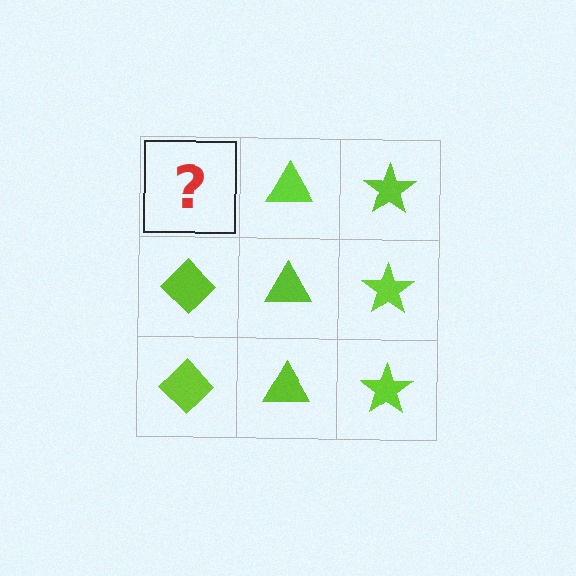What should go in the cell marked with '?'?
The missing cell should contain a lime diamond.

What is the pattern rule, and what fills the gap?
The rule is that each column has a consistent shape. The gap should be filled with a lime diamond.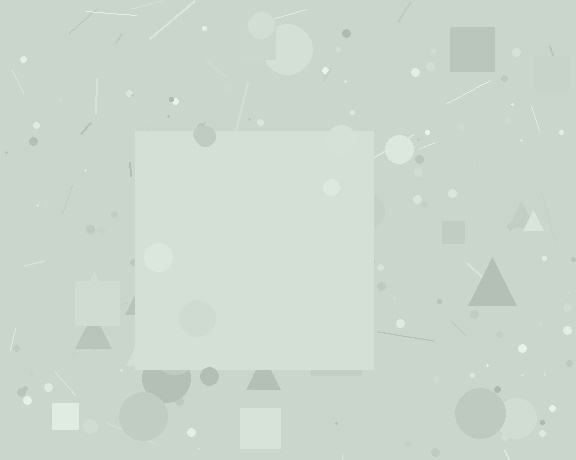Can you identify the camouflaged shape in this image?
The camouflaged shape is a square.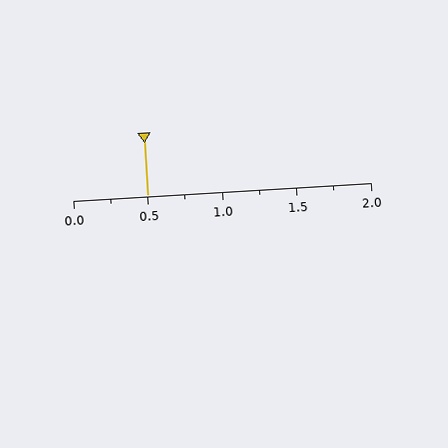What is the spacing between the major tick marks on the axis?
The major ticks are spaced 0.5 apart.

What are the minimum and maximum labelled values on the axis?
The axis runs from 0.0 to 2.0.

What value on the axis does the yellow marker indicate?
The marker indicates approximately 0.5.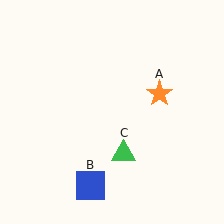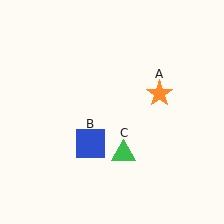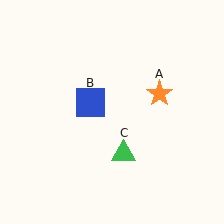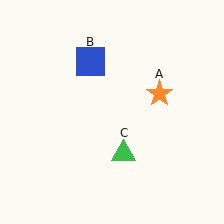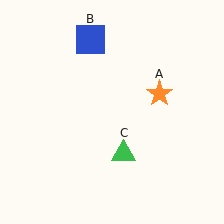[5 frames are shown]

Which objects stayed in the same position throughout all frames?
Orange star (object A) and green triangle (object C) remained stationary.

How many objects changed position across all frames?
1 object changed position: blue square (object B).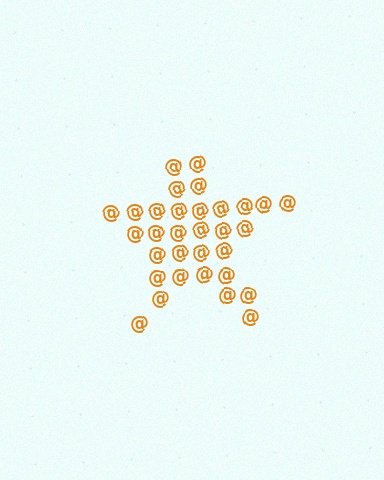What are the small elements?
The small elements are at signs.